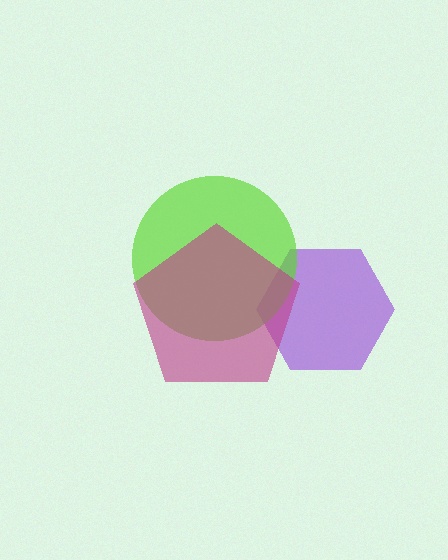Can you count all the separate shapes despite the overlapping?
Yes, there are 3 separate shapes.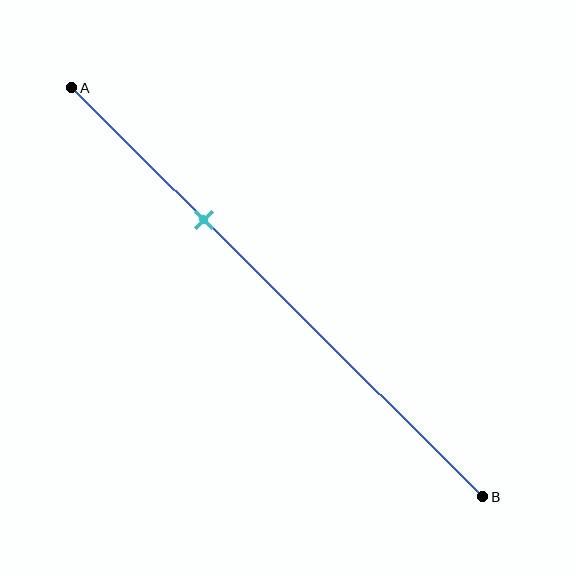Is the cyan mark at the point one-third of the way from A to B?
Yes, the mark is approximately at the one-third point.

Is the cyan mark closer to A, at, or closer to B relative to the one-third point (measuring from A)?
The cyan mark is approximately at the one-third point of segment AB.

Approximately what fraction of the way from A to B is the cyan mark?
The cyan mark is approximately 30% of the way from A to B.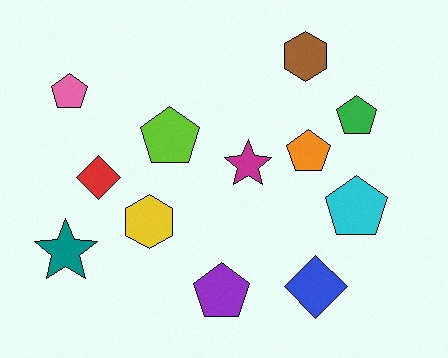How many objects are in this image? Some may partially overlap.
There are 12 objects.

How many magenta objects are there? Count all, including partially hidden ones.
There is 1 magenta object.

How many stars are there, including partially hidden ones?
There are 2 stars.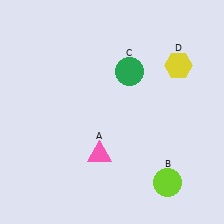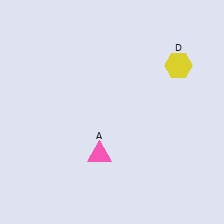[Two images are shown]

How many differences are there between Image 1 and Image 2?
There are 2 differences between the two images.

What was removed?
The green circle (C), the lime circle (B) were removed in Image 2.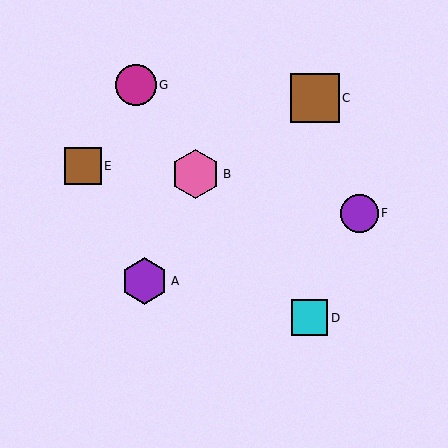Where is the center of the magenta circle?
The center of the magenta circle is at (136, 85).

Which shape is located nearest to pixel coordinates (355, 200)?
The purple circle (labeled F) at (359, 213) is nearest to that location.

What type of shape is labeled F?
Shape F is a purple circle.